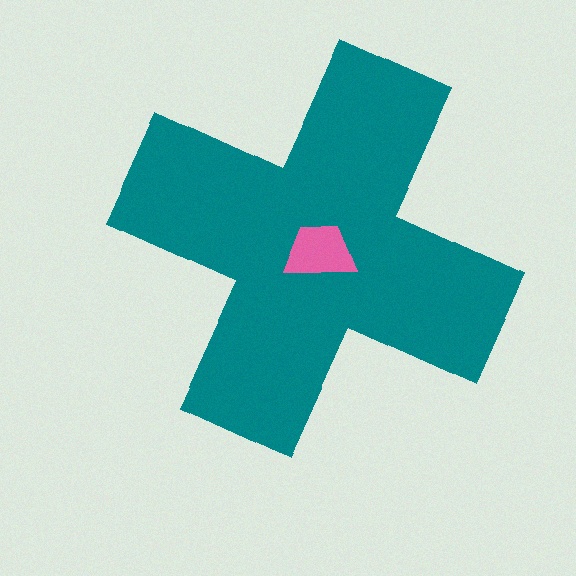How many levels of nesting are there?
2.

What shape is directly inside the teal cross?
The pink trapezoid.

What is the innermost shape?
The pink trapezoid.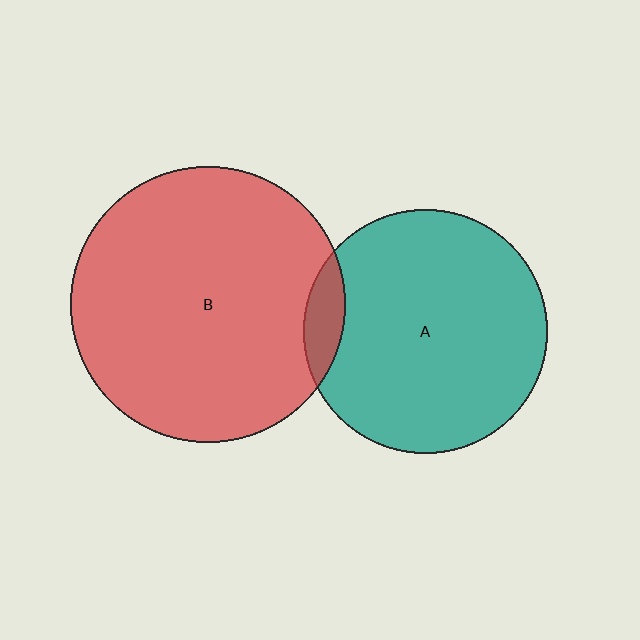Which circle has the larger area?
Circle B (red).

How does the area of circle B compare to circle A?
Approximately 1.3 times.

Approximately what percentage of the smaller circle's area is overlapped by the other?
Approximately 10%.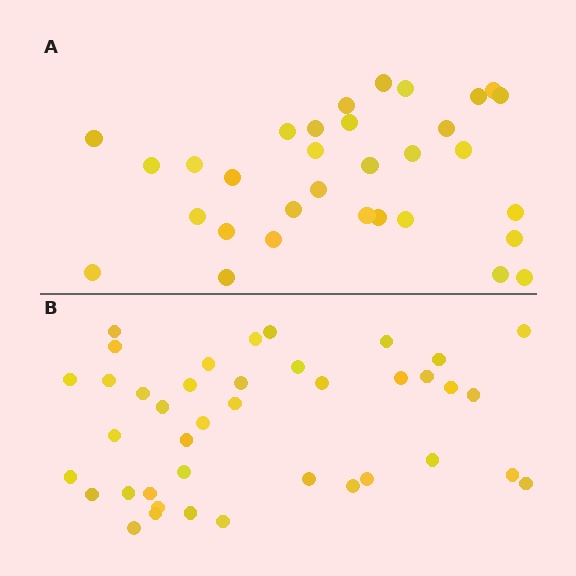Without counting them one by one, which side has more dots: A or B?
Region B (the bottom region) has more dots.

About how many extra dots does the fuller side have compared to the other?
Region B has roughly 8 or so more dots than region A.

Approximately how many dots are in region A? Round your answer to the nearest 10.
About 30 dots. (The exact count is 32, which rounds to 30.)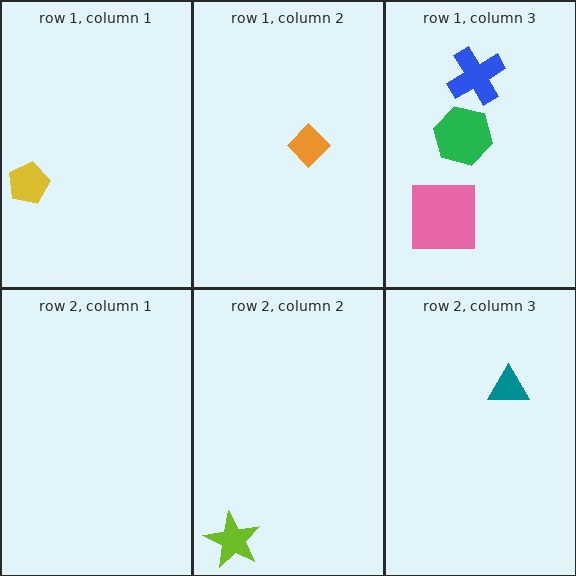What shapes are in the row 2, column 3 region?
The teal triangle.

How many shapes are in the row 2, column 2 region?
1.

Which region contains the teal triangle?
The row 2, column 3 region.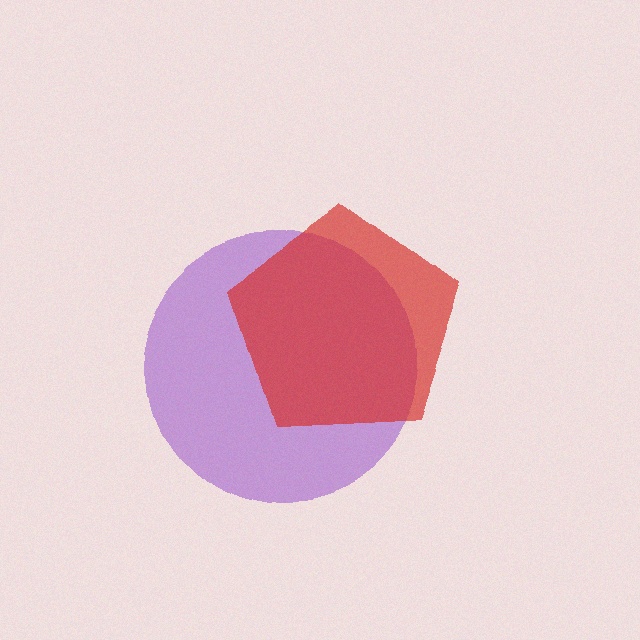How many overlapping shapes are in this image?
There are 2 overlapping shapes in the image.